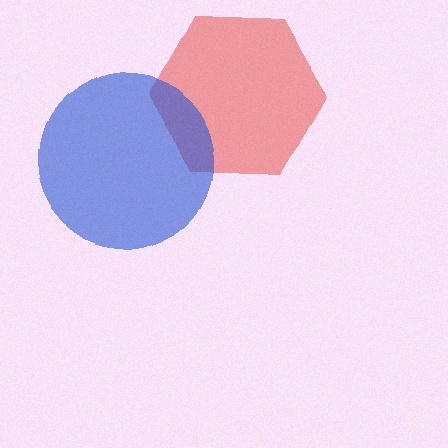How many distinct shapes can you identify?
There are 2 distinct shapes: a red hexagon, a blue circle.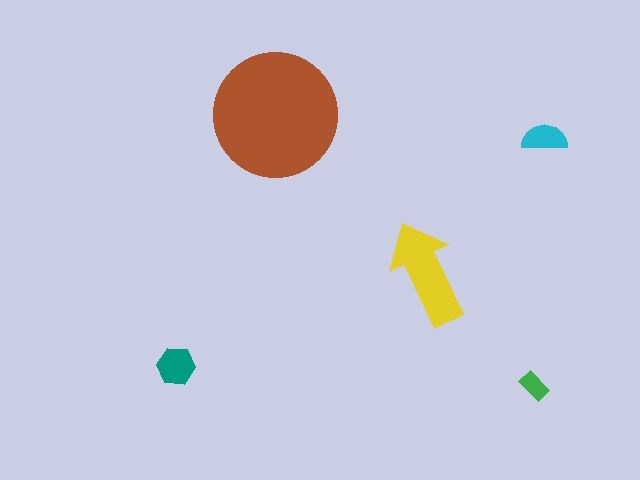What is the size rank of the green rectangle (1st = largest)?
5th.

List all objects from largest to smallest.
The brown circle, the yellow arrow, the teal hexagon, the cyan semicircle, the green rectangle.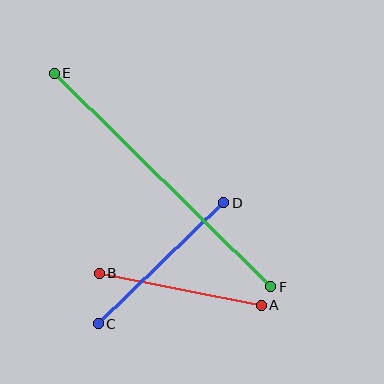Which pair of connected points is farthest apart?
Points E and F are farthest apart.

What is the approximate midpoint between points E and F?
The midpoint is at approximately (163, 180) pixels.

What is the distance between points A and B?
The distance is approximately 165 pixels.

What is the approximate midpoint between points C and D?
The midpoint is at approximately (161, 263) pixels.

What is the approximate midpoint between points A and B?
The midpoint is at approximately (180, 289) pixels.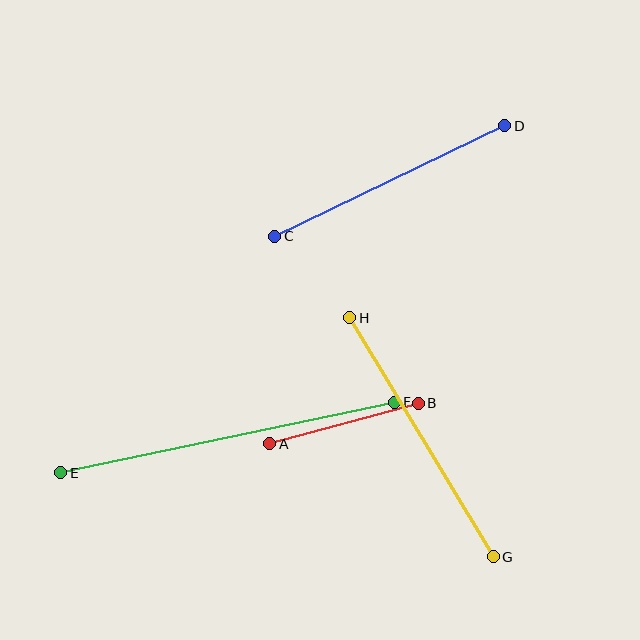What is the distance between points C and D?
The distance is approximately 255 pixels.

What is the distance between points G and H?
The distance is approximately 279 pixels.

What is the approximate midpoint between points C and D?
The midpoint is at approximately (390, 181) pixels.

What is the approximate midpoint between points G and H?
The midpoint is at approximately (421, 437) pixels.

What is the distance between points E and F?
The distance is approximately 341 pixels.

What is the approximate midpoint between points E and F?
The midpoint is at approximately (227, 437) pixels.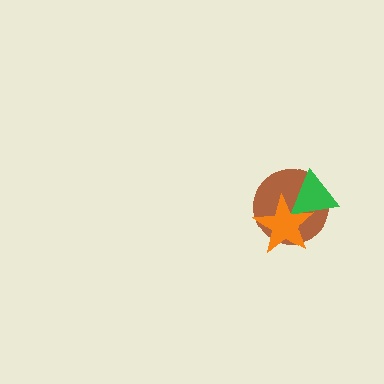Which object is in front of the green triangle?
The orange star is in front of the green triangle.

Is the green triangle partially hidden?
Yes, it is partially covered by another shape.